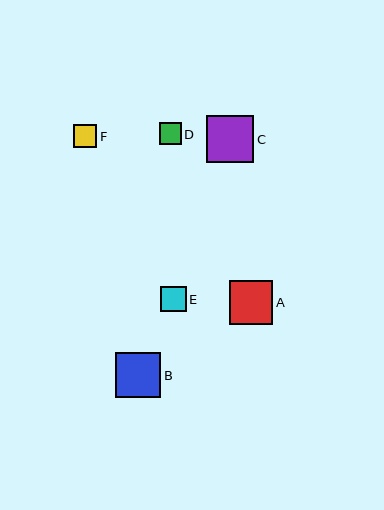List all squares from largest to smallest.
From largest to smallest: C, B, A, E, F, D.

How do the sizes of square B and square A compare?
Square B and square A are approximately the same size.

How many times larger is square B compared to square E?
Square B is approximately 1.8 times the size of square E.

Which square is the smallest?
Square D is the smallest with a size of approximately 22 pixels.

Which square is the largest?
Square C is the largest with a size of approximately 47 pixels.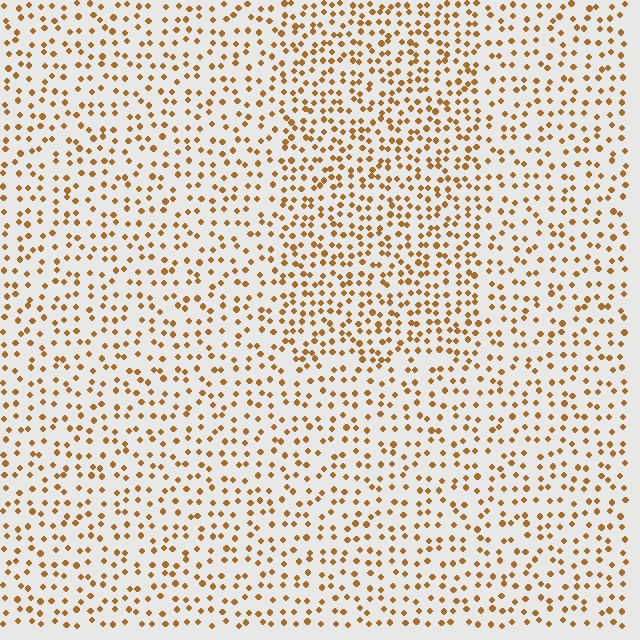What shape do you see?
I see a rectangle.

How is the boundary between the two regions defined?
The boundary is defined by a change in element density (approximately 1.6x ratio). All elements are the same color, size, and shape.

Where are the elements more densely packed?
The elements are more densely packed inside the rectangle boundary.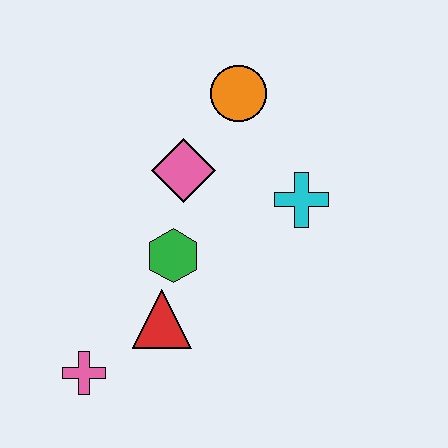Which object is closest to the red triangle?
The green hexagon is closest to the red triangle.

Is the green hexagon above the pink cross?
Yes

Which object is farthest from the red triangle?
The orange circle is farthest from the red triangle.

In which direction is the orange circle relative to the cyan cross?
The orange circle is above the cyan cross.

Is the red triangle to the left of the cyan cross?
Yes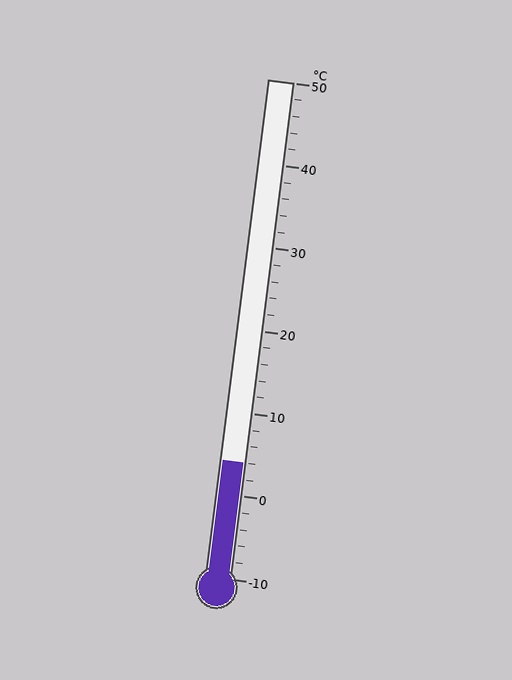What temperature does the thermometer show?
The thermometer shows approximately 4°C.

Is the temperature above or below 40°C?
The temperature is below 40°C.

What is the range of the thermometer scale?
The thermometer scale ranges from -10°C to 50°C.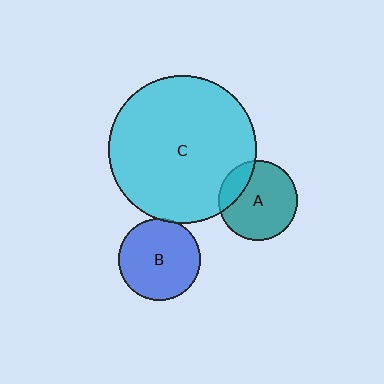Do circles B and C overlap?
Yes.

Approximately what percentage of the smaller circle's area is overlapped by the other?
Approximately 5%.